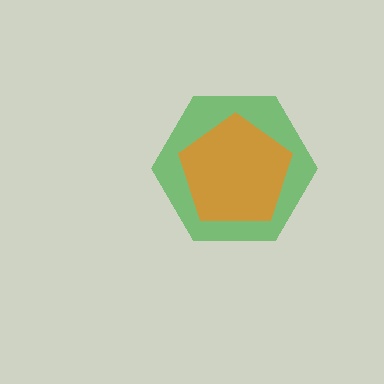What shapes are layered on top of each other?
The layered shapes are: a green hexagon, an orange pentagon.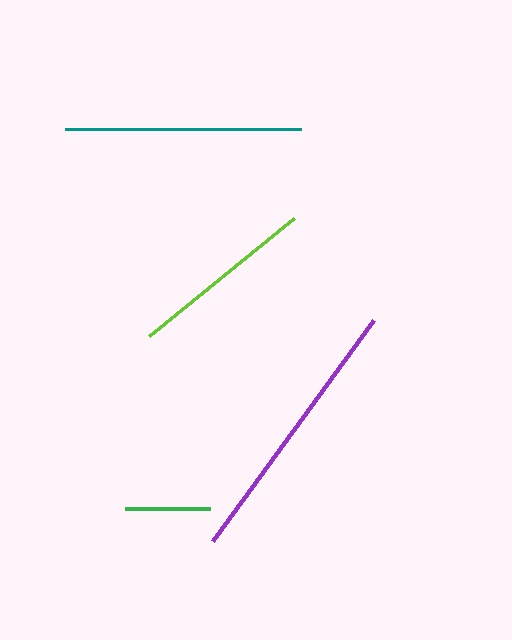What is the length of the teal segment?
The teal segment is approximately 236 pixels long.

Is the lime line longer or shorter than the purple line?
The purple line is longer than the lime line.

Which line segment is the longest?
The purple line is the longest at approximately 273 pixels.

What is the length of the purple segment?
The purple segment is approximately 273 pixels long.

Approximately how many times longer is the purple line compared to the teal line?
The purple line is approximately 1.2 times the length of the teal line.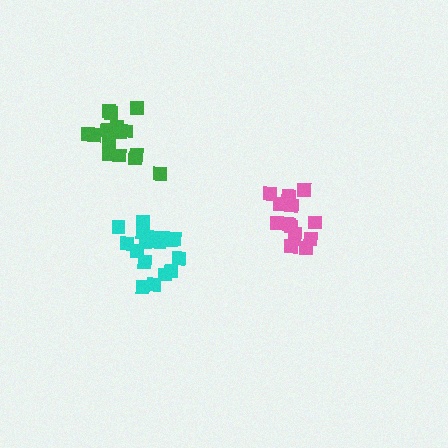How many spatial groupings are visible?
There are 3 spatial groupings.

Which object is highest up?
The green cluster is topmost.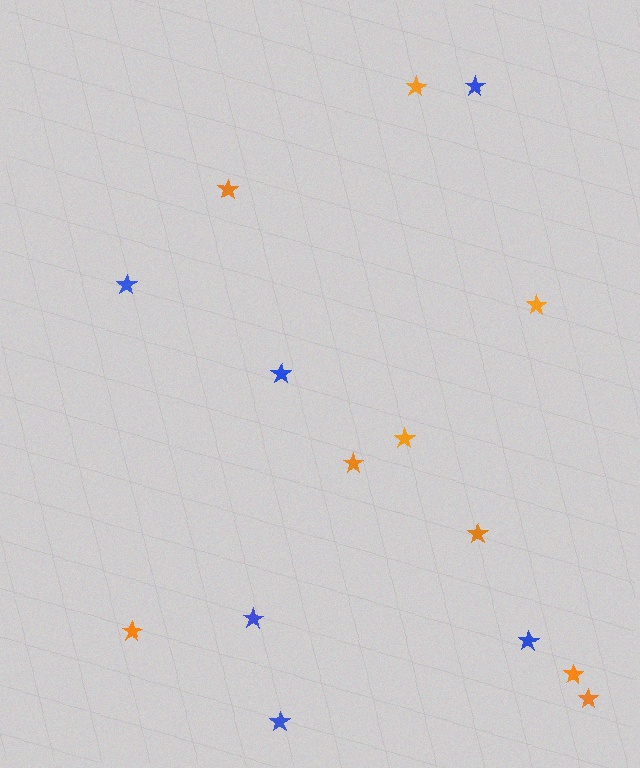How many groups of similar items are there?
There are 2 groups: one group of blue stars (6) and one group of orange stars (9).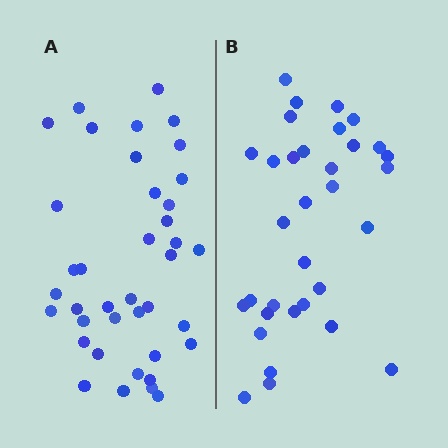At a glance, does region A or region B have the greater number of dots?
Region A (the left region) has more dots.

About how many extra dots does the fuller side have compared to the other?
Region A has about 6 more dots than region B.